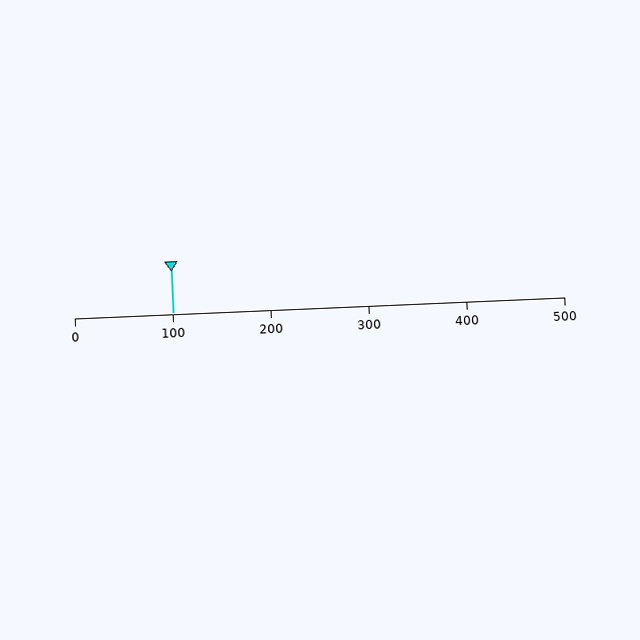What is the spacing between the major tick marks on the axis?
The major ticks are spaced 100 apart.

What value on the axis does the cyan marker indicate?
The marker indicates approximately 100.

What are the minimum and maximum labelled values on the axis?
The axis runs from 0 to 500.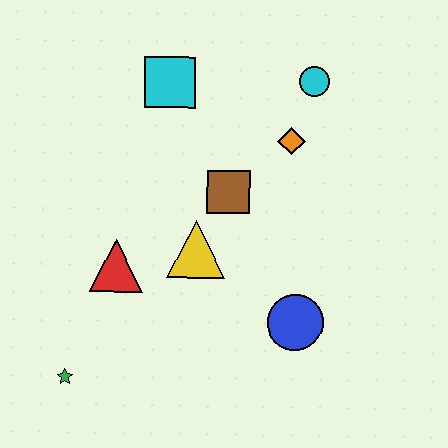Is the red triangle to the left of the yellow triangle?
Yes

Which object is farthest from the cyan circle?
The green star is farthest from the cyan circle.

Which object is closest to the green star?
The red triangle is closest to the green star.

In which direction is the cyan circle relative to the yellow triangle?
The cyan circle is above the yellow triangle.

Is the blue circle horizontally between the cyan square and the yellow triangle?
No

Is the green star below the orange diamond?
Yes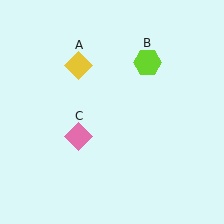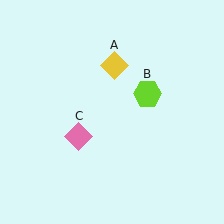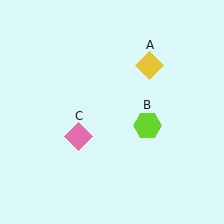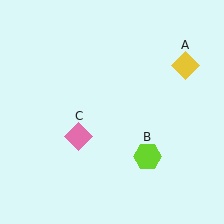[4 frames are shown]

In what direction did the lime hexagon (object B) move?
The lime hexagon (object B) moved down.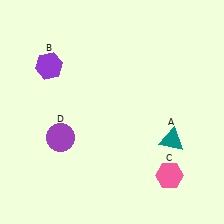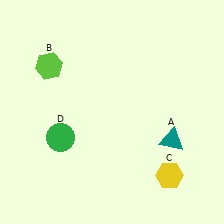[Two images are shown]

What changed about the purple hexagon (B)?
In Image 1, B is purple. In Image 2, it changed to lime.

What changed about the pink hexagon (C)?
In Image 1, C is pink. In Image 2, it changed to yellow.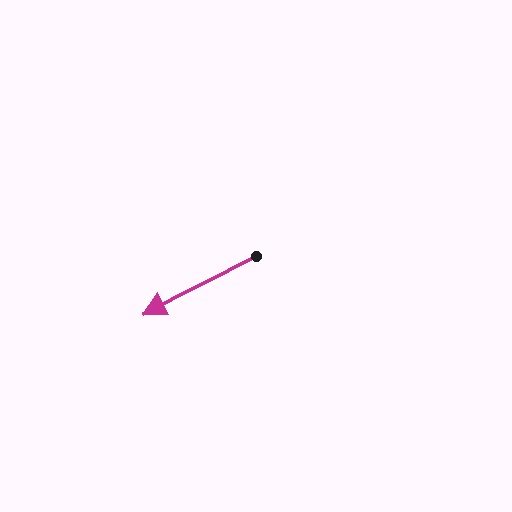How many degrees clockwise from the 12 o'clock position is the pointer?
Approximately 243 degrees.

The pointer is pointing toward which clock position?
Roughly 8 o'clock.